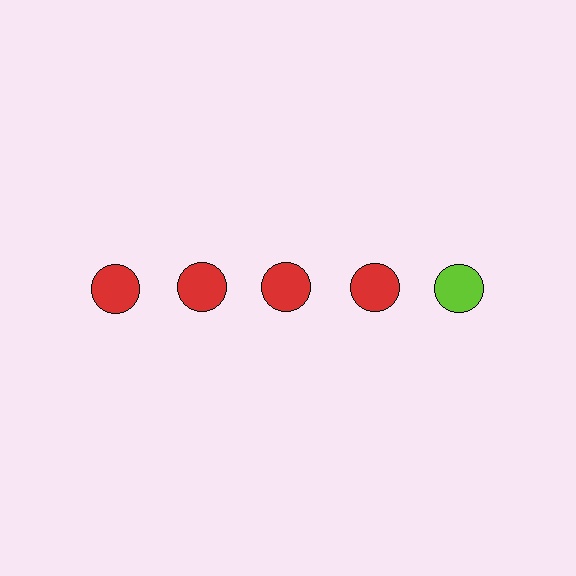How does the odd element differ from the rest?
It has a different color: lime instead of red.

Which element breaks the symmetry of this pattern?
The lime circle in the top row, rightmost column breaks the symmetry. All other shapes are red circles.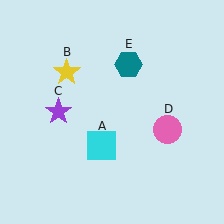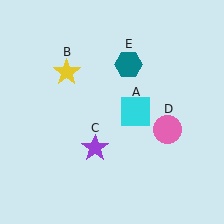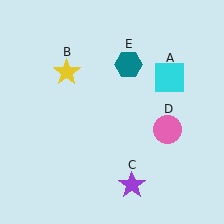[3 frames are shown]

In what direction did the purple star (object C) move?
The purple star (object C) moved down and to the right.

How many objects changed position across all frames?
2 objects changed position: cyan square (object A), purple star (object C).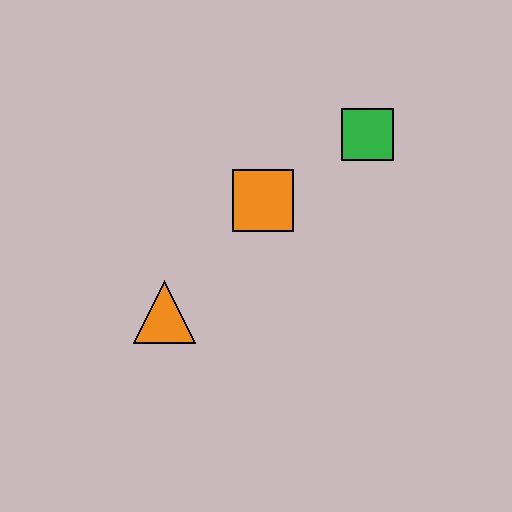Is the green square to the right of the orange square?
Yes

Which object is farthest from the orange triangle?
The green square is farthest from the orange triangle.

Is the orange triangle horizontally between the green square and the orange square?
No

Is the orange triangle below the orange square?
Yes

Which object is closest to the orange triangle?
The orange square is closest to the orange triangle.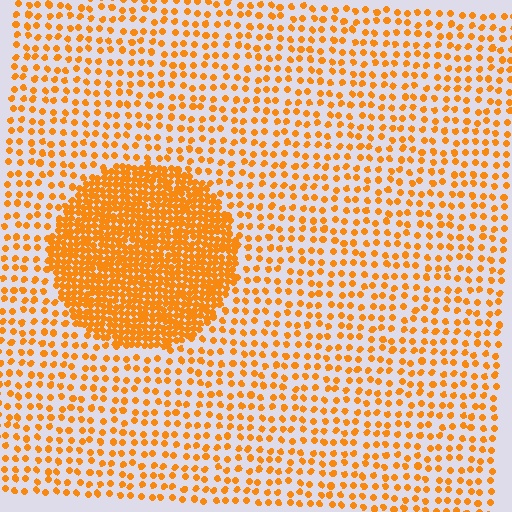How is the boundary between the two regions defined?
The boundary is defined by a change in element density (approximately 3.0x ratio). All elements are the same color, size, and shape.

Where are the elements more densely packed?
The elements are more densely packed inside the circle boundary.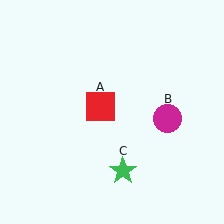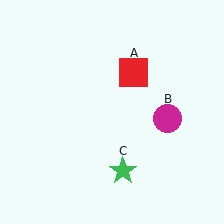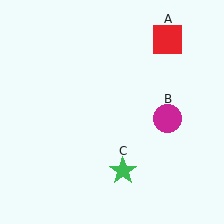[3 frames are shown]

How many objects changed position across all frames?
1 object changed position: red square (object A).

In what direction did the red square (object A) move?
The red square (object A) moved up and to the right.